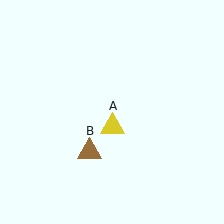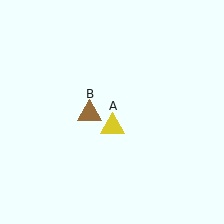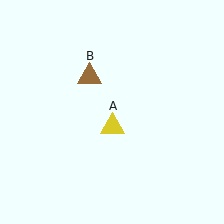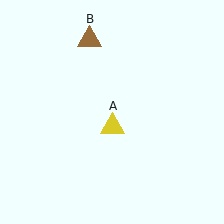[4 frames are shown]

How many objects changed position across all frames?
1 object changed position: brown triangle (object B).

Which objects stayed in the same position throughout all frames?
Yellow triangle (object A) remained stationary.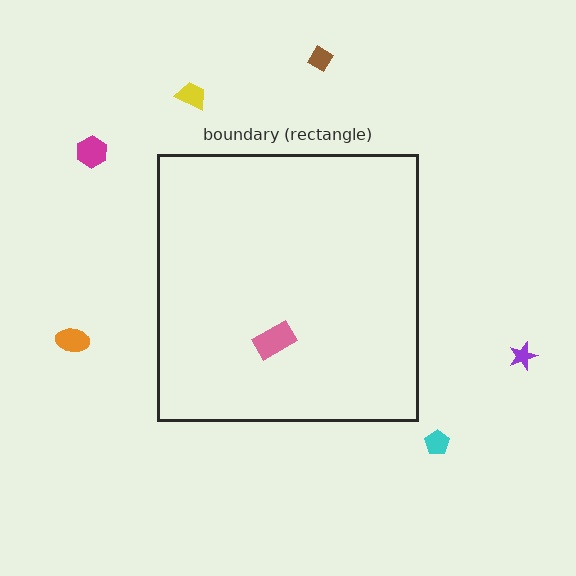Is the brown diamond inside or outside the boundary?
Outside.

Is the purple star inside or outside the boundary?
Outside.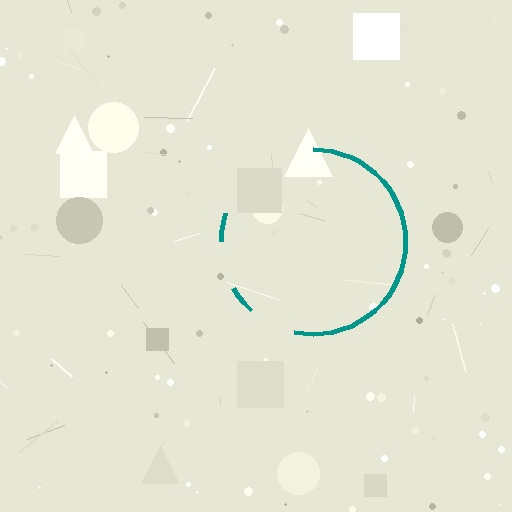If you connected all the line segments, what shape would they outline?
They would outline a circle.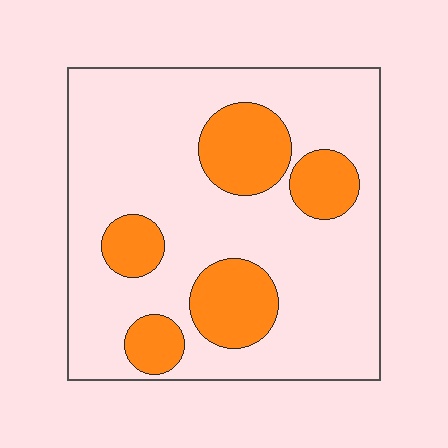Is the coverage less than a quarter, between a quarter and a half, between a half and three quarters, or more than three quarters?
Less than a quarter.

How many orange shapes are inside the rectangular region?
5.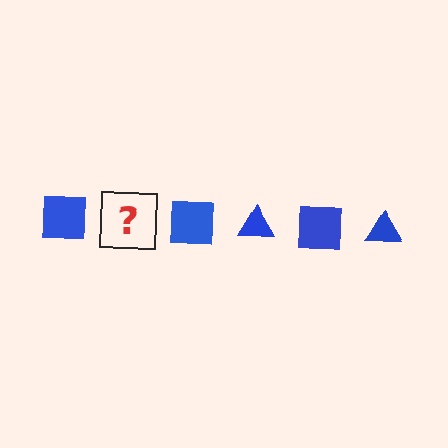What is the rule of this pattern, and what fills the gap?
The rule is that the pattern cycles through square, triangle shapes in blue. The gap should be filled with a blue triangle.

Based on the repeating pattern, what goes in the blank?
The blank should be a blue triangle.